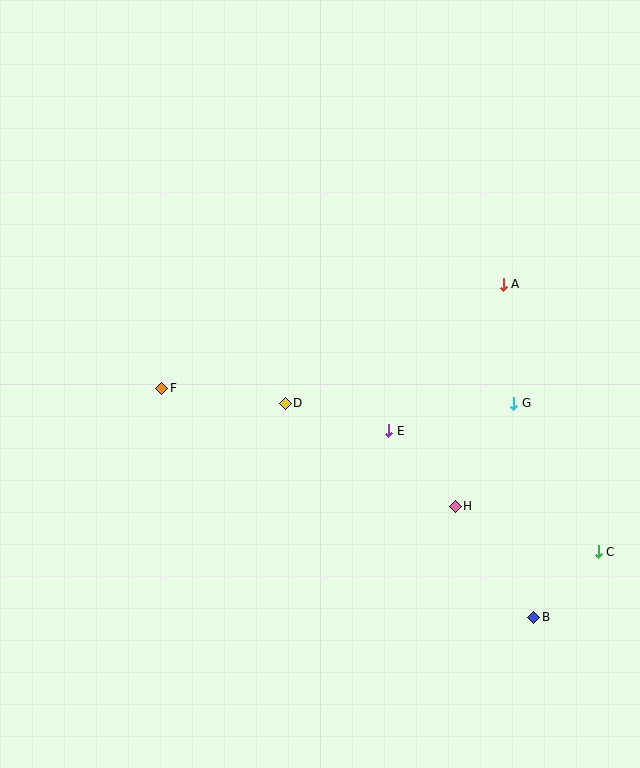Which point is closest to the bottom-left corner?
Point F is closest to the bottom-left corner.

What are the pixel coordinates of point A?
Point A is at (503, 284).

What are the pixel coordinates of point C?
Point C is at (598, 552).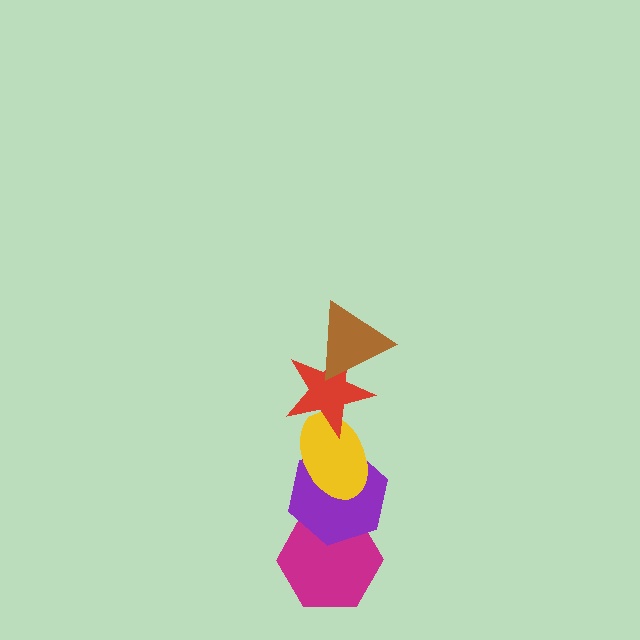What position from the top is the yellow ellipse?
The yellow ellipse is 3rd from the top.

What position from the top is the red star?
The red star is 2nd from the top.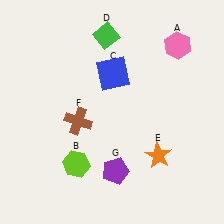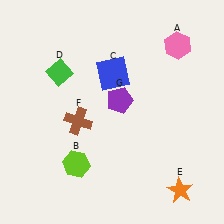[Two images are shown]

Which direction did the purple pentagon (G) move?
The purple pentagon (G) moved up.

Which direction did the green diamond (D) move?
The green diamond (D) moved left.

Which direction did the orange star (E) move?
The orange star (E) moved down.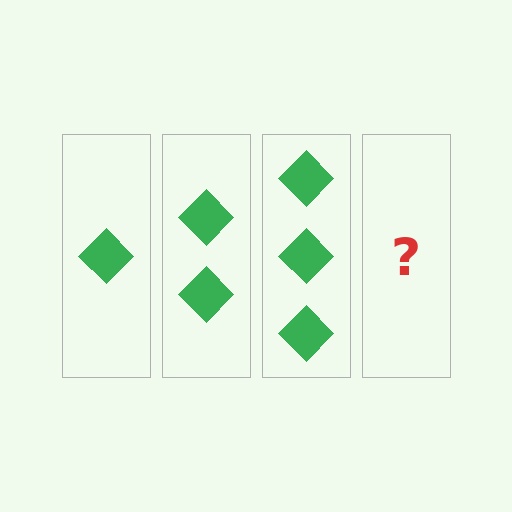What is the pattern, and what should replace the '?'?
The pattern is that each step adds one more diamond. The '?' should be 4 diamonds.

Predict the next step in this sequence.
The next step is 4 diamonds.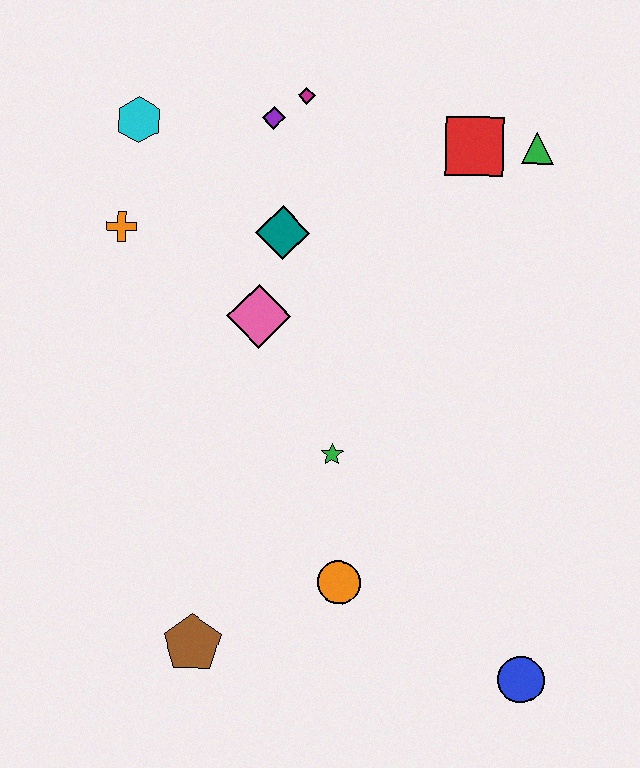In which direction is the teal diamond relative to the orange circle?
The teal diamond is above the orange circle.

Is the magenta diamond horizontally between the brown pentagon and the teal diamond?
No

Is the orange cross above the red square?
No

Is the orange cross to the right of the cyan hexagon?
No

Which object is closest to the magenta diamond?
The purple diamond is closest to the magenta diamond.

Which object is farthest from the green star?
The cyan hexagon is farthest from the green star.